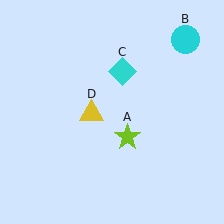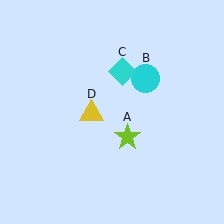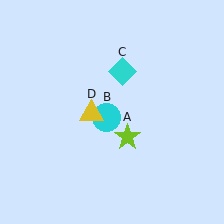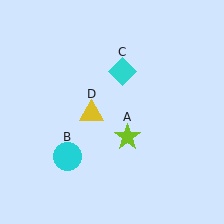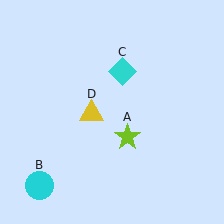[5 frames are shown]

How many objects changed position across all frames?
1 object changed position: cyan circle (object B).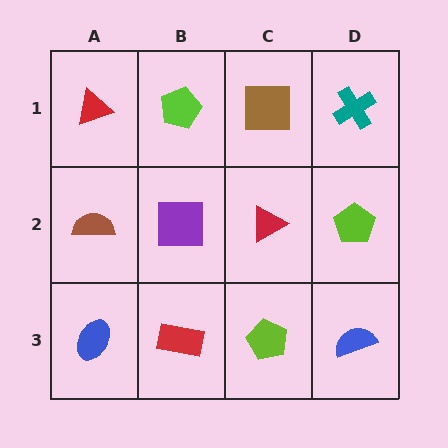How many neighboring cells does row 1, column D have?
2.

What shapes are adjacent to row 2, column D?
A teal cross (row 1, column D), a blue semicircle (row 3, column D), a red triangle (row 2, column C).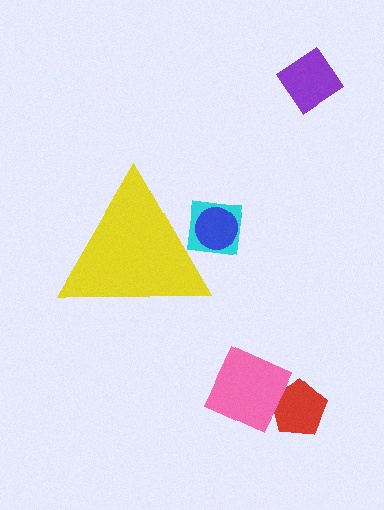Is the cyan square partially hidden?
Yes, the cyan square is partially hidden behind the yellow triangle.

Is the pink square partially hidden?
No, the pink square is fully visible.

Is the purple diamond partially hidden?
No, the purple diamond is fully visible.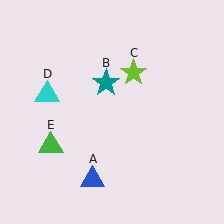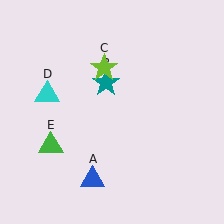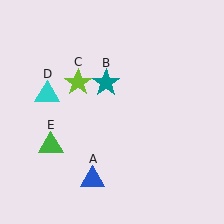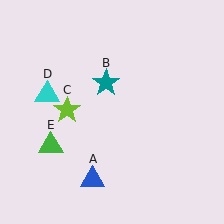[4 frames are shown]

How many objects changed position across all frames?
1 object changed position: lime star (object C).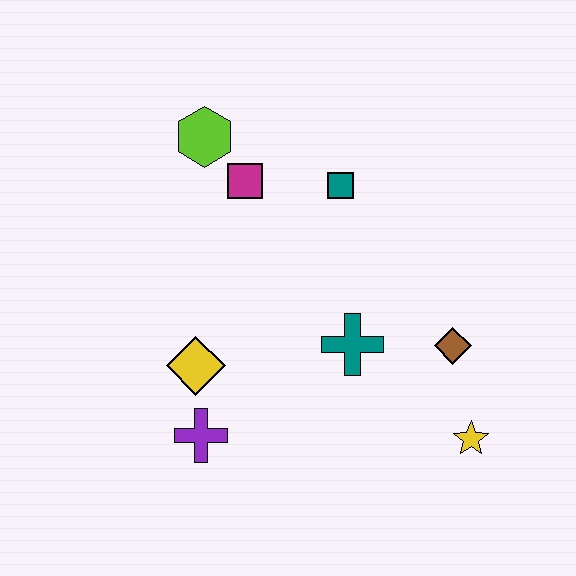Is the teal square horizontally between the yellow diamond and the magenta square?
No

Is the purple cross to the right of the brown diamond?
No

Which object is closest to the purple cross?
The yellow diamond is closest to the purple cross.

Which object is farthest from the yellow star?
The lime hexagon is farthest from the yellow star.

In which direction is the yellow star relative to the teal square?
The yellow star is below the teal square.